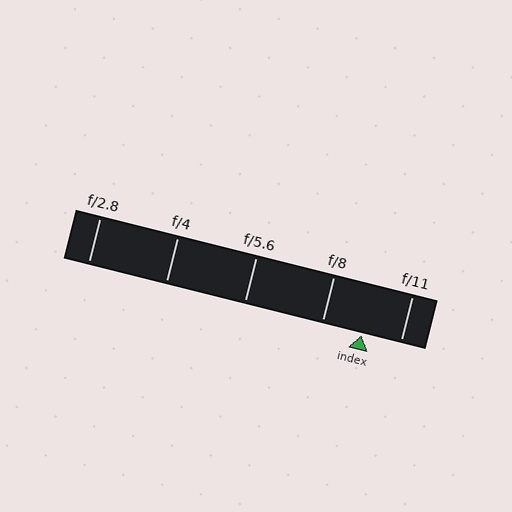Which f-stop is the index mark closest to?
The index mark is closest to f/11.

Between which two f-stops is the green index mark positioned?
The index mark is between f/8 and f/11.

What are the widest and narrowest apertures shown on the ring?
The widest aperture shown is f/2.8 and the narrowest is f/11.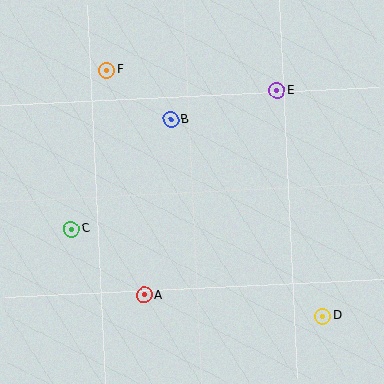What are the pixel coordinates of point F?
Point F is at (107, 70).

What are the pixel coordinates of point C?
Point C is at (72, 229).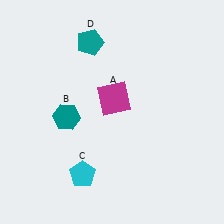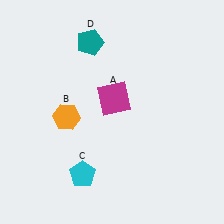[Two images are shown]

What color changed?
The hexagon (B) changed from teal in Image 1 to orange in Image 2.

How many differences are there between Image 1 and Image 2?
There is 1 difference between the two images.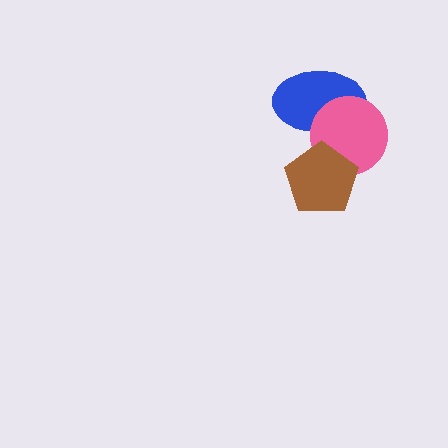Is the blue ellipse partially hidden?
Yes, it is partially covered by another shape.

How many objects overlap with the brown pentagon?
1 object overlaps with the brown pentagon.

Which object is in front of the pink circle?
The brown pentagon is in front of the pink circle.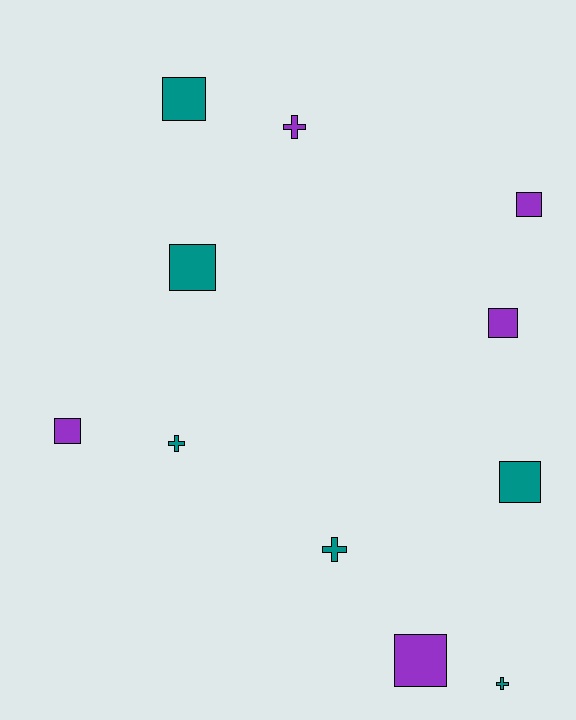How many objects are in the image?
There are 11 objects.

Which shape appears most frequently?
Square, with 7 objects.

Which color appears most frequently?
Teal, with 6 objects.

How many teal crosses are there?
There are 3 teal crosses.